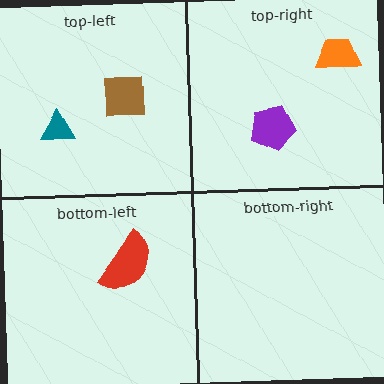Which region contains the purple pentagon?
The top-right region.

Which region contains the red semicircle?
The bottom-left region.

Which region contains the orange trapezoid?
The top-right region.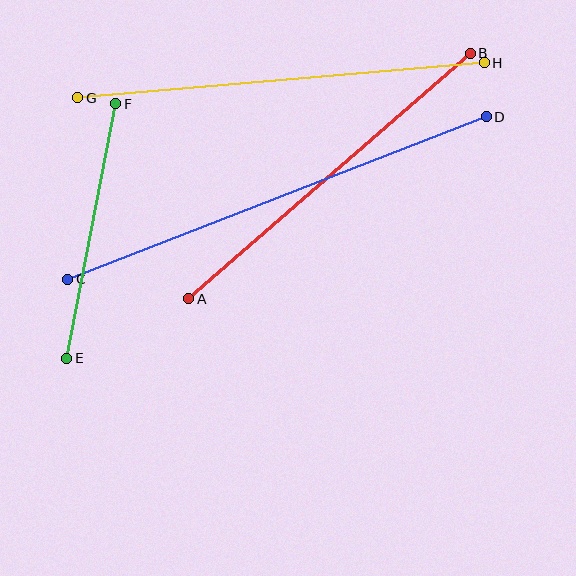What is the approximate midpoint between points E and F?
The midpoint is at approximately (91, 231) pixels.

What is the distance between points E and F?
The distance is approximately 259 pixels.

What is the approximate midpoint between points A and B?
The midpoint is at approximately (329, 176) pixels.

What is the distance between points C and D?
The distance is approximately 449 pixels.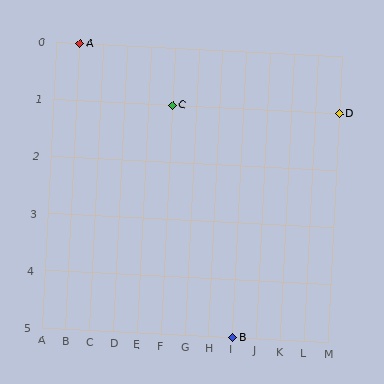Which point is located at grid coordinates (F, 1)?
Point C is at (F, 1).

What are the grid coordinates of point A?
Point A is at grid coordinates (B, 0).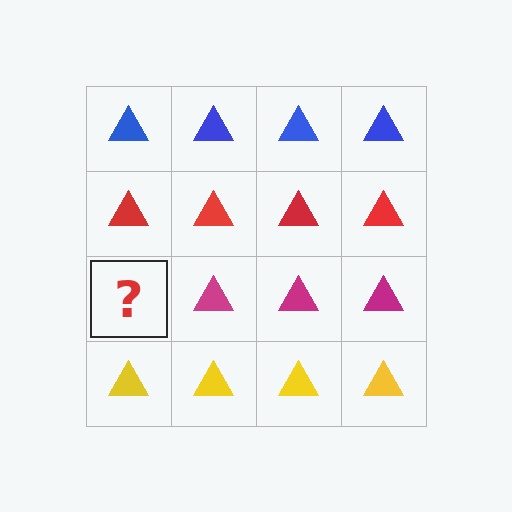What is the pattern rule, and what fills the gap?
The rule is that each row has a consistent color. The gap should be filled with a magenta triangle.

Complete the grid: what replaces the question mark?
The question mark should be replaced with a magenta triangle.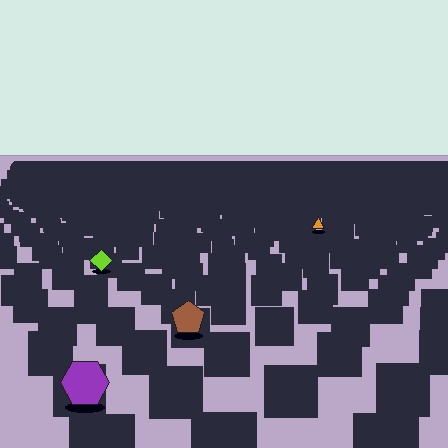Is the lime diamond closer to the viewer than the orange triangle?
Yes. The lime diamond is closer — you can tell from the texture gradient: the ground texture is coarser near it.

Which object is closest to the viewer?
The purple hexagon is closest. The texture marks near it are larger and more spread out.